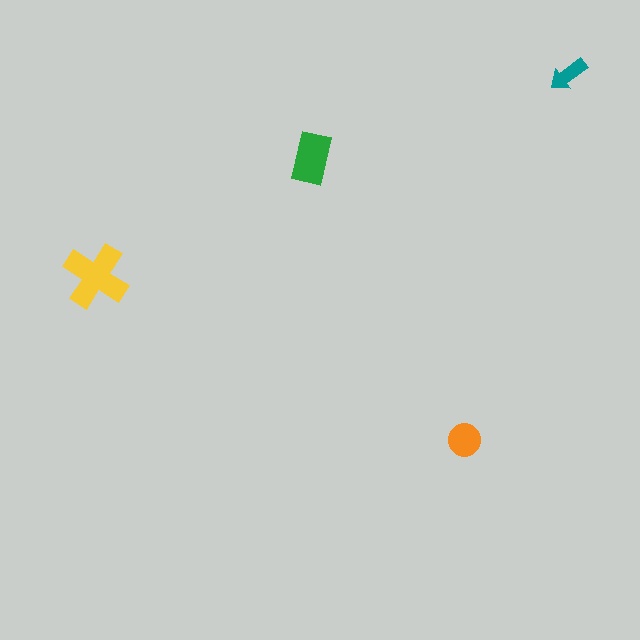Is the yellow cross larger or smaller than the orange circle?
Larger.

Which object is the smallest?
The teal arrow.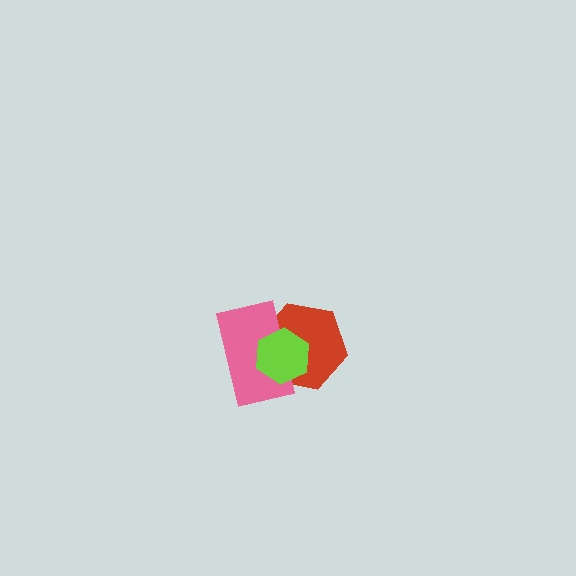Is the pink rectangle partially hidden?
Yes, it is partially covered by another shape.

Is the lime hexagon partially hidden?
No, no other shape covers it.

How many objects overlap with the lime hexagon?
2 objects overlap with the lime hexagon.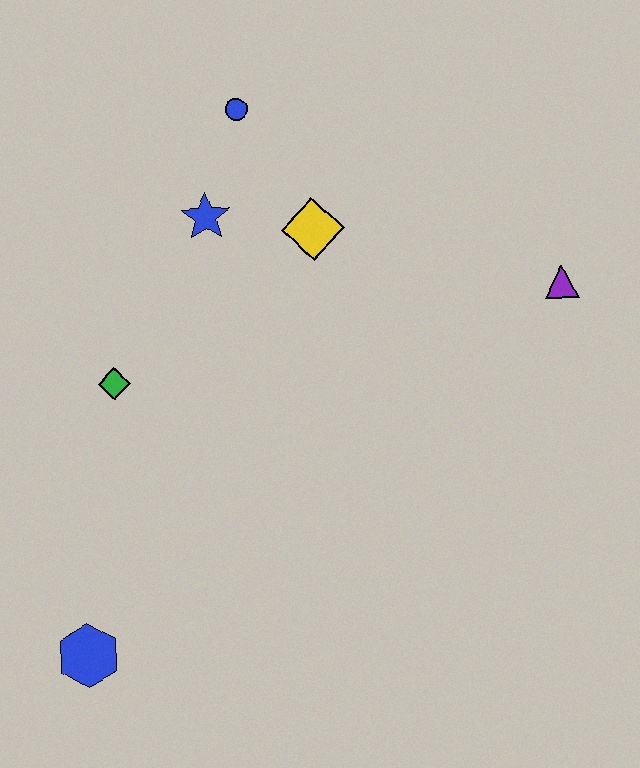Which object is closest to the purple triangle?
The yellow diamond is closest to the purple triangle.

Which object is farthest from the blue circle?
The blue hexagon is farthest from the blue circle.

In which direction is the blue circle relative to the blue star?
The blue circle is above the blue star.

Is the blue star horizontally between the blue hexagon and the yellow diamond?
Yes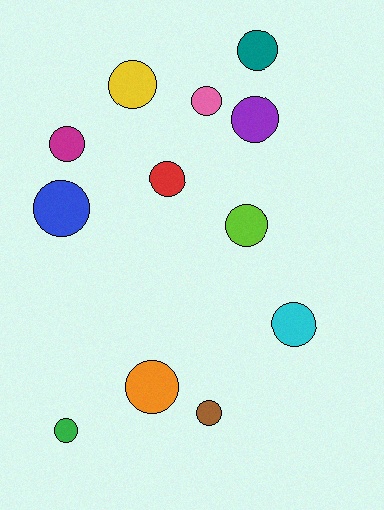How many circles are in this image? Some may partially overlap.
There are 12 circles.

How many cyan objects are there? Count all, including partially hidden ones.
There is 1 cyan object.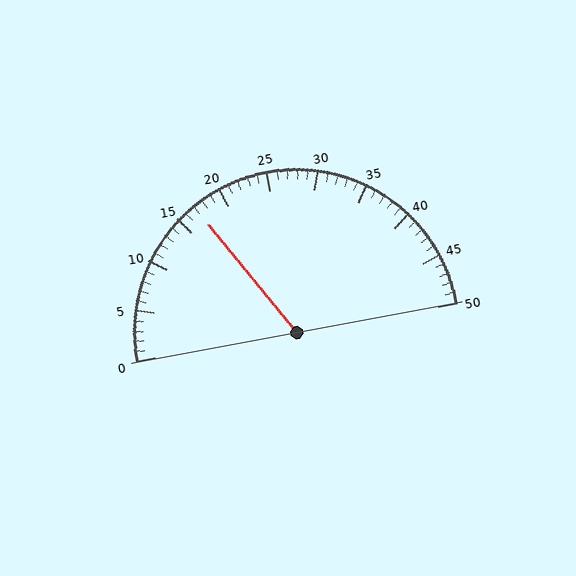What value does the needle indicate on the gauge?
The needle indicates approximately 17.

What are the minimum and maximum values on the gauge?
The gauge ranges from 0 to 50.